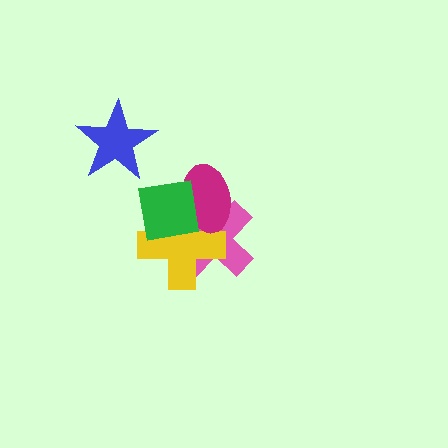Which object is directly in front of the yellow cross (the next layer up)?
The magenta ellipse is directly in front of the yellow cross.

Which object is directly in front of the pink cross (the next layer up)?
The yellow cross is directly in front of the pink cross.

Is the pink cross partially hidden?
Yes, it is partially covered by another shape.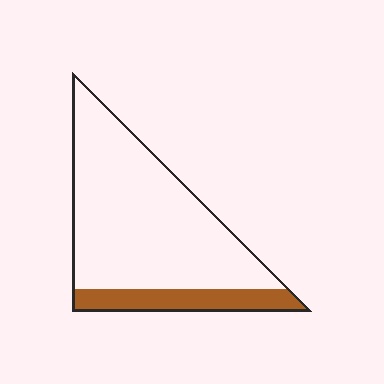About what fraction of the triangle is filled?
About one sixth (1/6).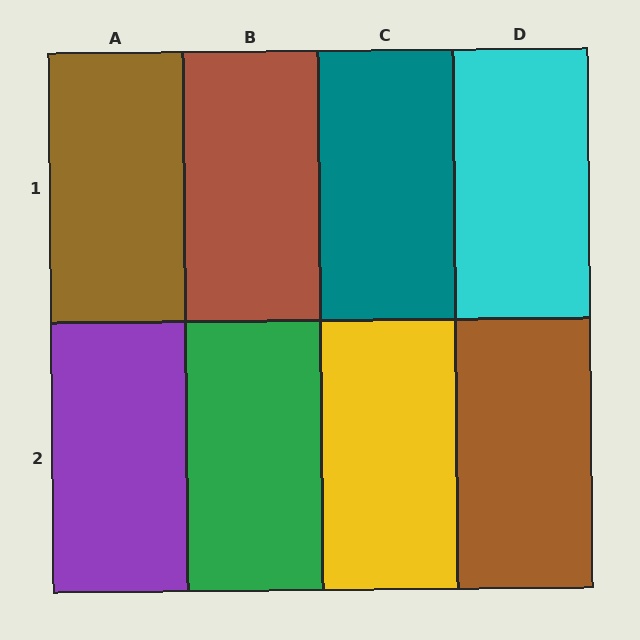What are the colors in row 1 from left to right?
Brown, brown, teal, cyan.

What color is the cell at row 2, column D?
Brown.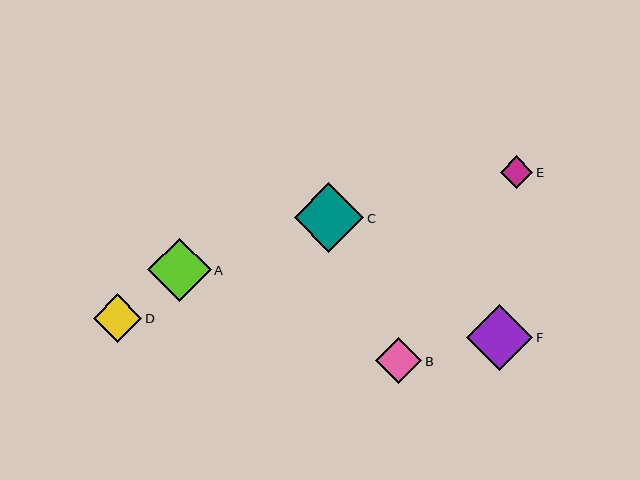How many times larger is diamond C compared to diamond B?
Diamond C is approximately 1.5 times the size of diamond B.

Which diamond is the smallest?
Diamond E is the smallest with a size of approximately 33 pixels.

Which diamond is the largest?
Diamond C is the largest with a size of approximately 70 pixels.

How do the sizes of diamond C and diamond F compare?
Diamond C and diamond F are approximately the same size.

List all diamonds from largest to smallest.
From largest to smallest: C, F, A, D, B, E.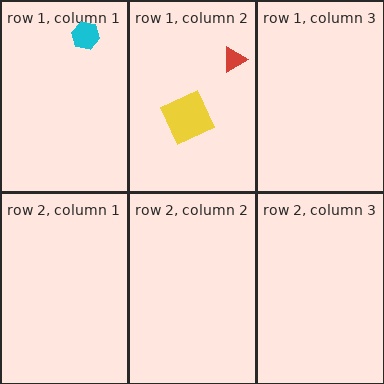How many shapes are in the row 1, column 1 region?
1.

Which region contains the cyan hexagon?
The row 1, column 1 region.